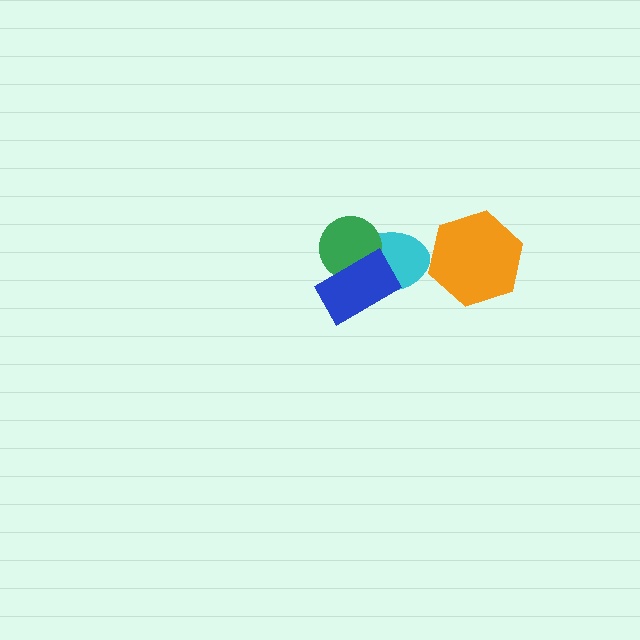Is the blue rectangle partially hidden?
No, no other shape covers it.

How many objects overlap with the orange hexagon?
0 objects overlap with the orange hexagon.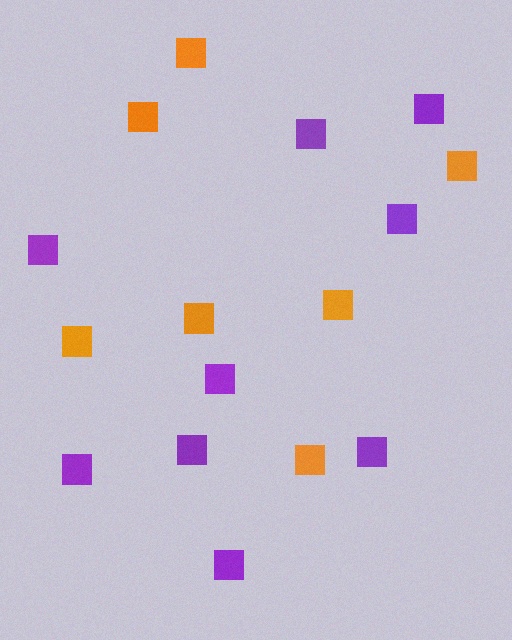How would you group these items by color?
There are 2 groups: one group of orange squares (7) and one group of purple squares (9).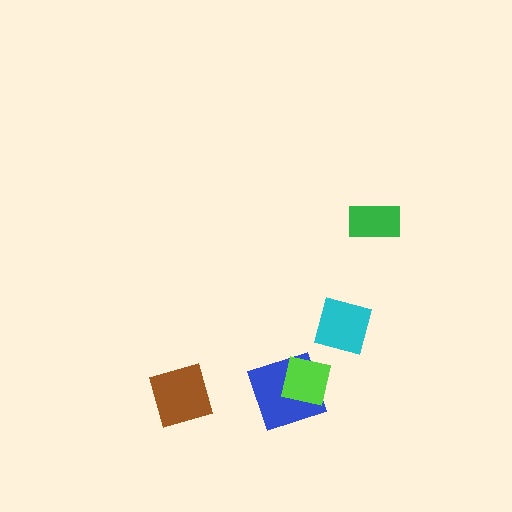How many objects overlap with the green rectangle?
0 objects overlap with the green rectangle.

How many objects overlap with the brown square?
0 objects overlap with the brown square.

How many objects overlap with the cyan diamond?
0 objects overlap with the cyan diamond.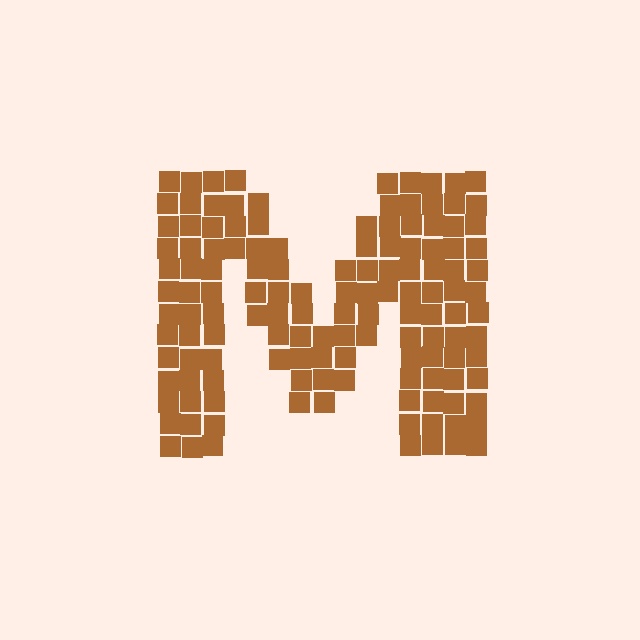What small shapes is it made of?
It is made of small squares.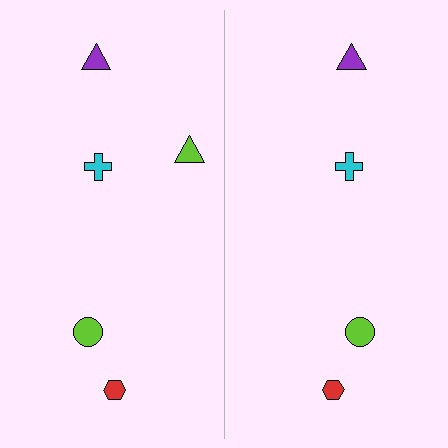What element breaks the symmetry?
A lime triangle is missing from the right side.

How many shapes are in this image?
There are 9 shapes in this image.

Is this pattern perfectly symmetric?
No, the pattern is not perfectly symmetric. A lime triangle is missing from the right side.